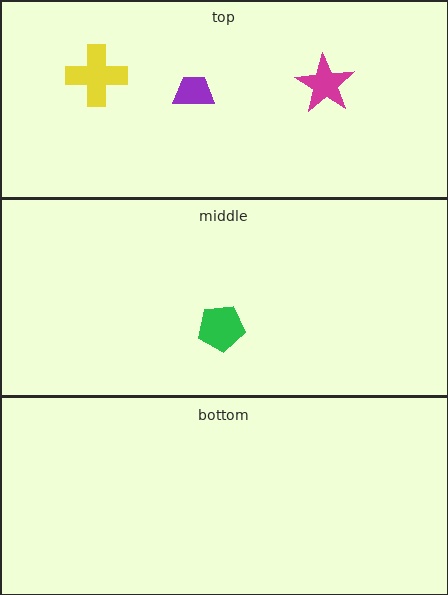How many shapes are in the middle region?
1.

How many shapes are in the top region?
3.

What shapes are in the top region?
The yellow cross, the magenta star, the purple trapezoid.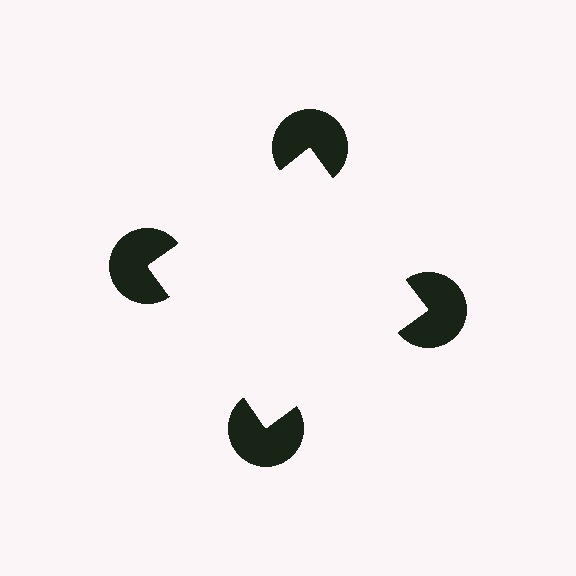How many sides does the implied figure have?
4 sides.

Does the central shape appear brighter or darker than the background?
It typically appears slightly brighter than the background, even though no actual brightness change is drawn.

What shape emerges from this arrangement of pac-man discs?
An illusory square — its edges are inferred from the aligned wedge cuts in the pac-man discs, not physically drawn.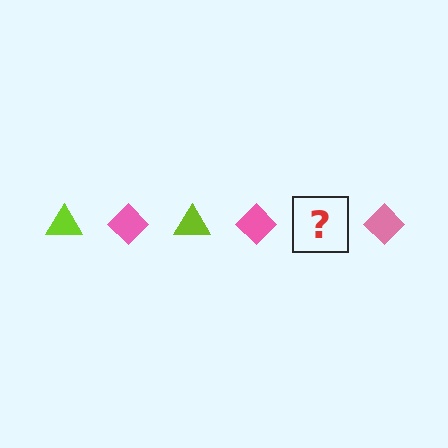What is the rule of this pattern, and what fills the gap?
The rule is that the pattern alternates between lime triangle and pink diamond. The gap should be filled with a lime triangle.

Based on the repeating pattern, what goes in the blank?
The blank should be a lime triangle.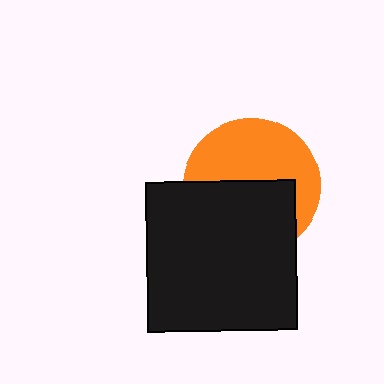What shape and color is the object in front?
The object in front is a black square.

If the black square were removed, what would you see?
You would see the complete orange circle.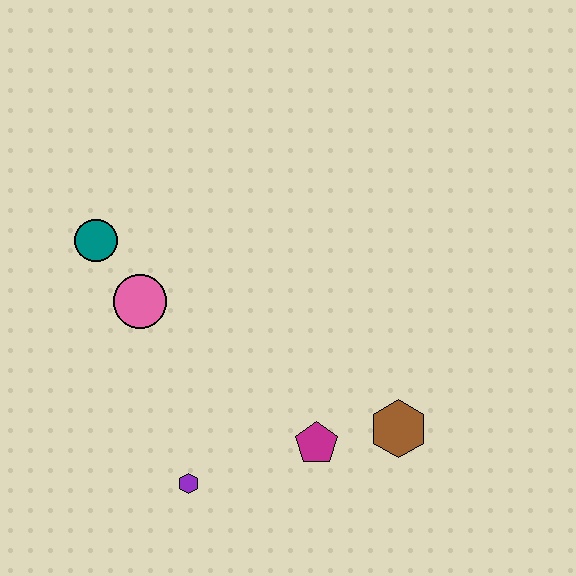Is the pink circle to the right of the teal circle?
Yes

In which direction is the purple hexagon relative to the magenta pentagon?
The purple hexagon is to the left of the magenta pentagon.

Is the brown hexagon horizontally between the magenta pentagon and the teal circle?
No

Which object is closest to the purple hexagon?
The magenta pentagon is closest to the purple hexagon.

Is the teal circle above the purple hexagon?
Yes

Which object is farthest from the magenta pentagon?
The teal circle is farthest from the magenta pentagon.